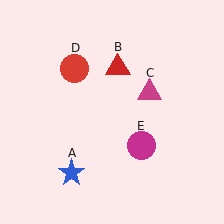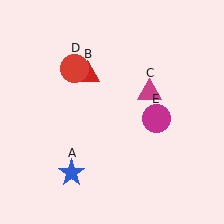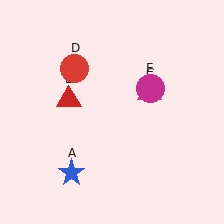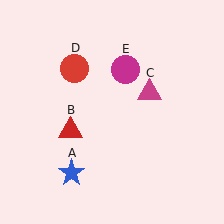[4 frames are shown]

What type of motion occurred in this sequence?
The red triangle (object B), magenta circle (object E) rotated counterclockwise around the center of the scene.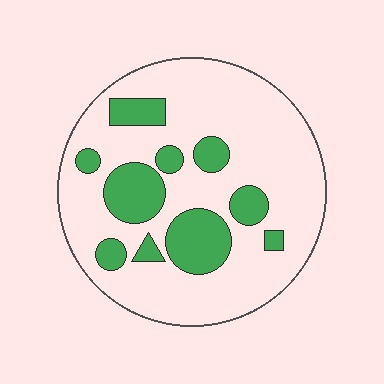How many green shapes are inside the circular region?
10.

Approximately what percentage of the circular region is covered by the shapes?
Approximately 25%.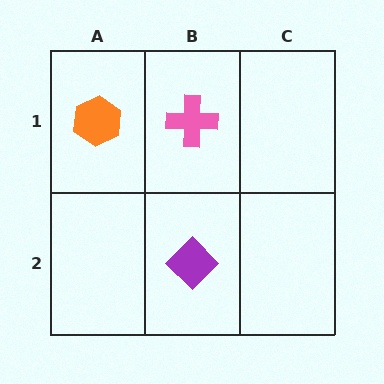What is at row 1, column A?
An orange hexagon.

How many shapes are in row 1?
2 shapes.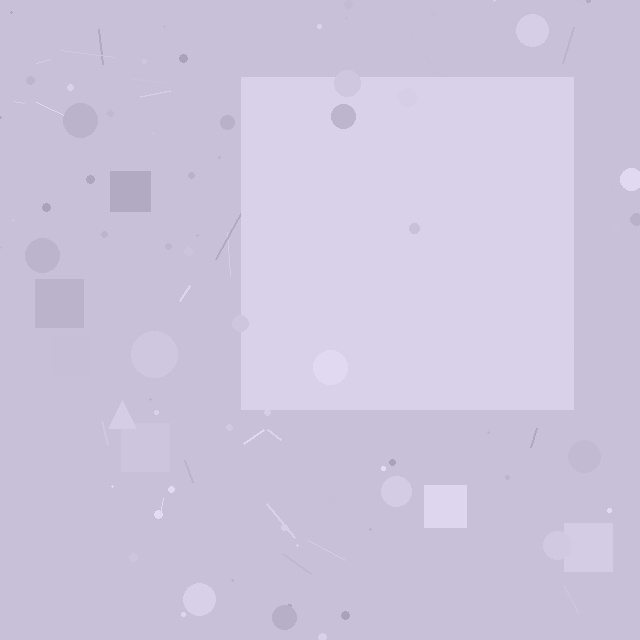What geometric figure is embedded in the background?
A square is embedded in the background.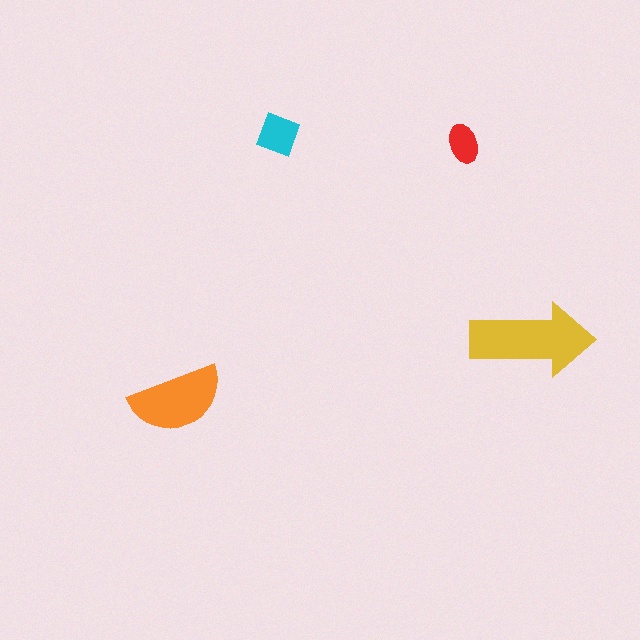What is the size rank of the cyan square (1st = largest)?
3rd.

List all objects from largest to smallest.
The yellow arrow, the orange semicircle, the cyan square, the red ellipse.